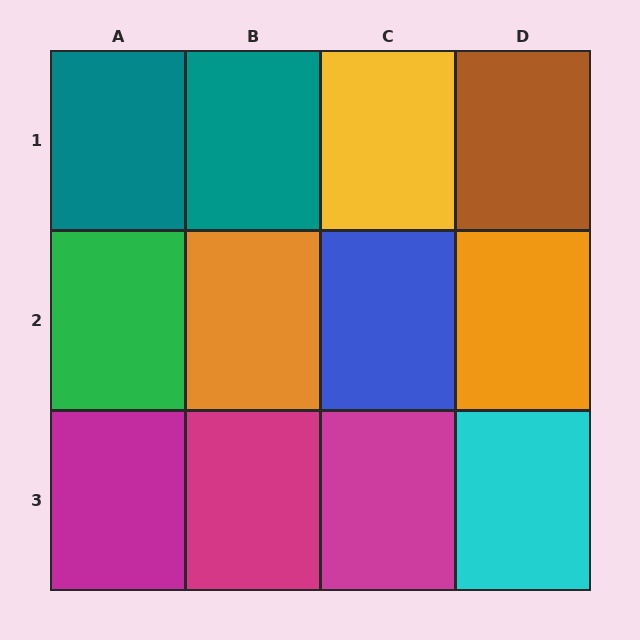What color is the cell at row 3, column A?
Magenta.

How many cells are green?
1 cell is green.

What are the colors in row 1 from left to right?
Teal, teal, yellow, brown.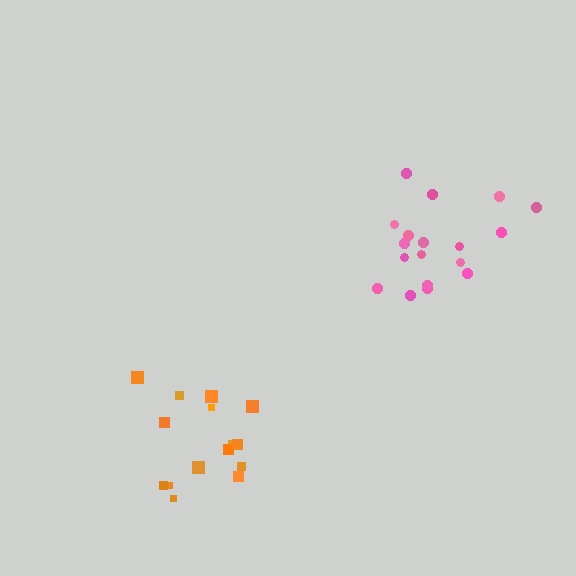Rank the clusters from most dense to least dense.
pink, orange.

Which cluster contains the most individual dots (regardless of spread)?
Pink (18).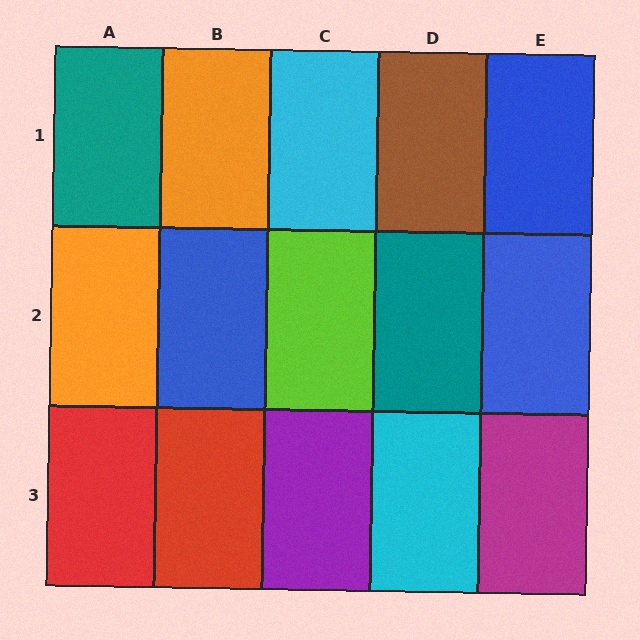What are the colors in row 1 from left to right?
Teal, orange, cyan, brown, blue.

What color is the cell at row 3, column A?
Red.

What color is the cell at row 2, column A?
Orange.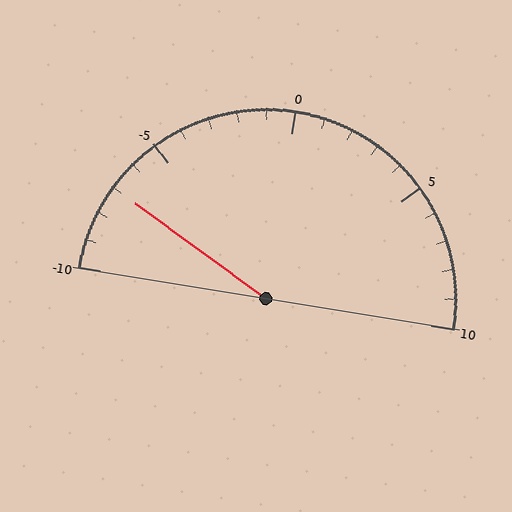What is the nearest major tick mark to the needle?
The nearest major tick mark is -5.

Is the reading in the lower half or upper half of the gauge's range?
The reading is in the lower half of the range (-10 to 10).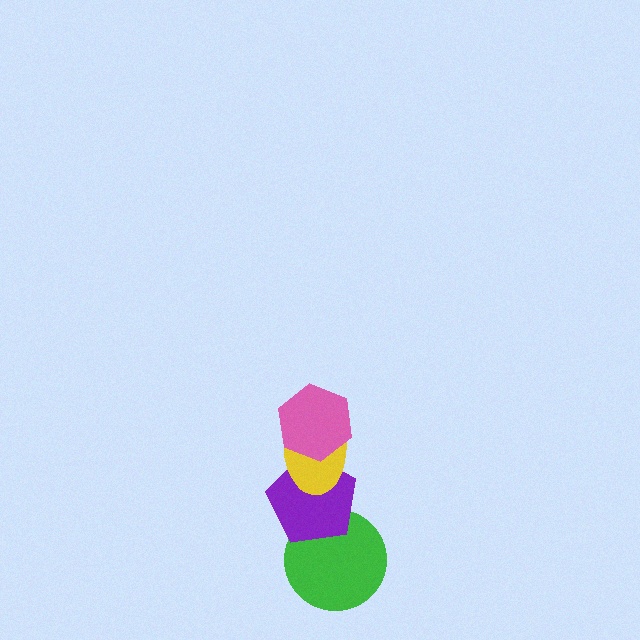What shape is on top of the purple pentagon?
The yellow ellipse is on top of the purple pentagon.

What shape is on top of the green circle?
The purple pentagon is on top of the green circle.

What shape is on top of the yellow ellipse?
The pink hexagon is on top of the yellow ellipse.